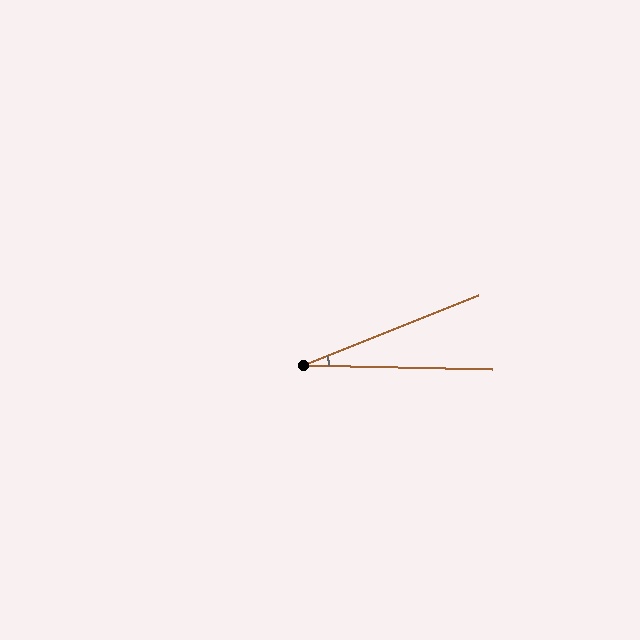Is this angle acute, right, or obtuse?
It is acute.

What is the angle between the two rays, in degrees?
Approximately 23 degrees.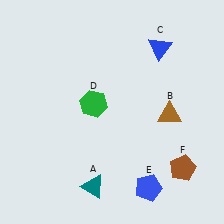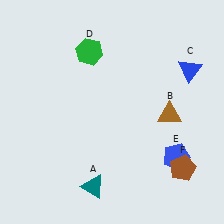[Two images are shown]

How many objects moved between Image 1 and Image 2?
3 objects moved between the two images.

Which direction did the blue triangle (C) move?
The blue triangle (C) moved right.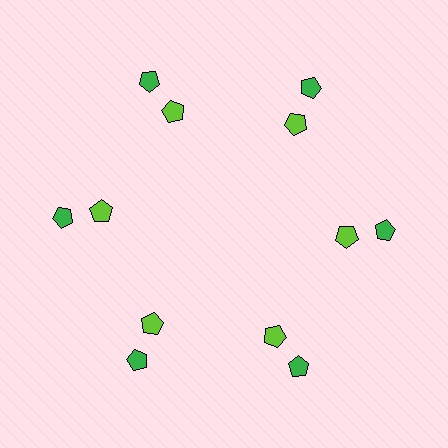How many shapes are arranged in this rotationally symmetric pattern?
There are 12 shapes, arranged in 6 groups of 2.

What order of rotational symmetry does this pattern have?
This pattern has 6-fold rotational symmetry.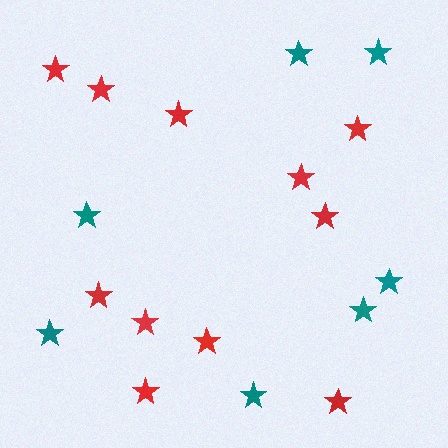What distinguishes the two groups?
There are 2 groups: one group of red stars (11) and one group of teal stars (7).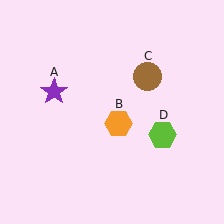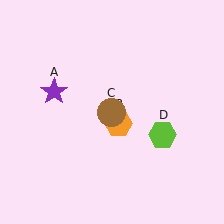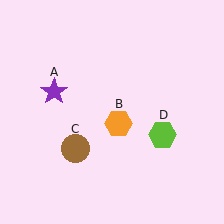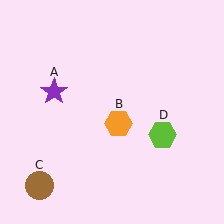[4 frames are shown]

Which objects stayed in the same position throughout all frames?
Purple star (object A) and orange hexagon (object B) and lime hexagon (object D) remained stationary.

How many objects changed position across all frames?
1 object changed position: brown circle (object C).